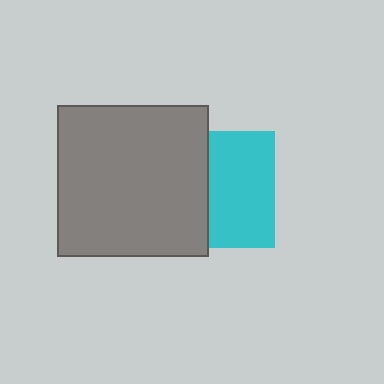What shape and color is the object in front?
The object in front is a gray square.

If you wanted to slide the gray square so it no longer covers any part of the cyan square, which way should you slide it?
Slide it left — that is the most direct way to separate the two shapes.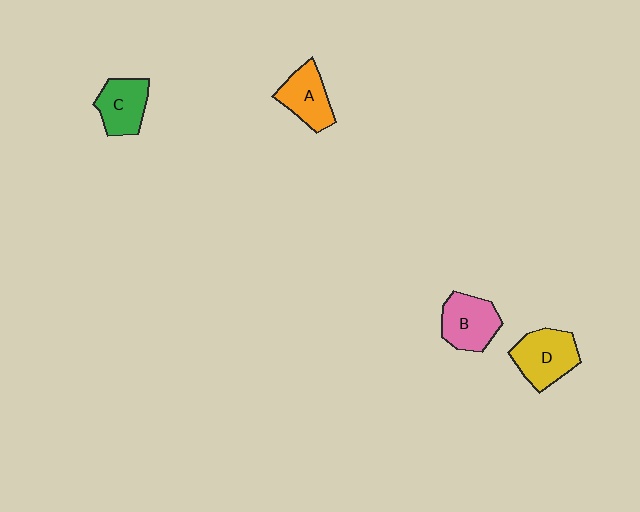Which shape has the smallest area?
Shape A (orange).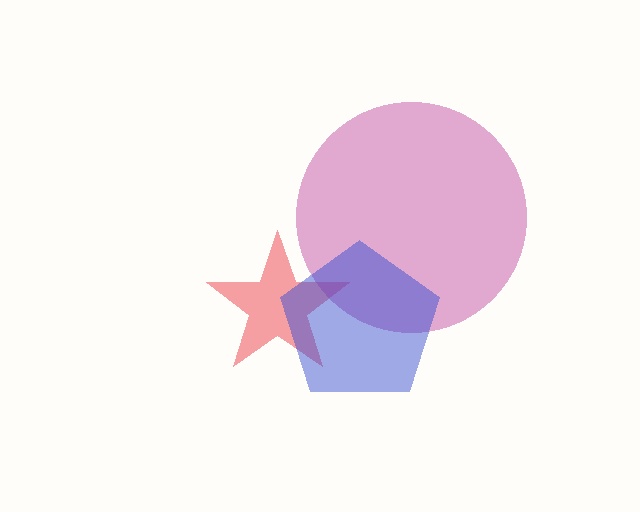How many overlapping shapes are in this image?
There are 3 overlapping shapes in the image.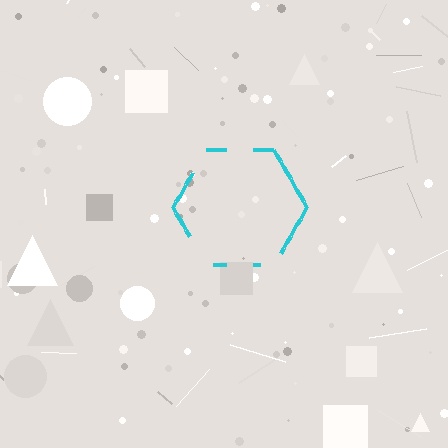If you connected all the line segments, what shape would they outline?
They would outline a hexagon.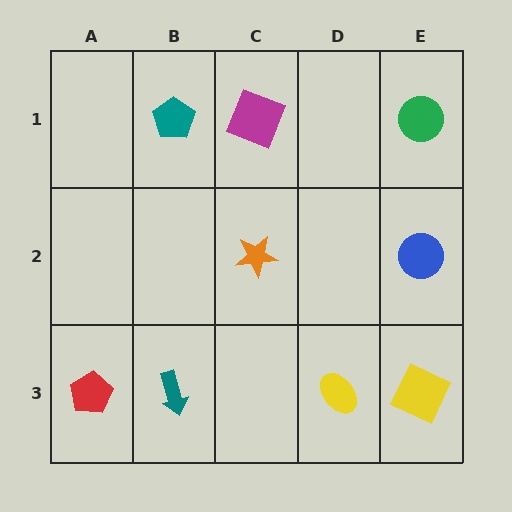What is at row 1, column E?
A green circle.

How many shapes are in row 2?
2 shapes.